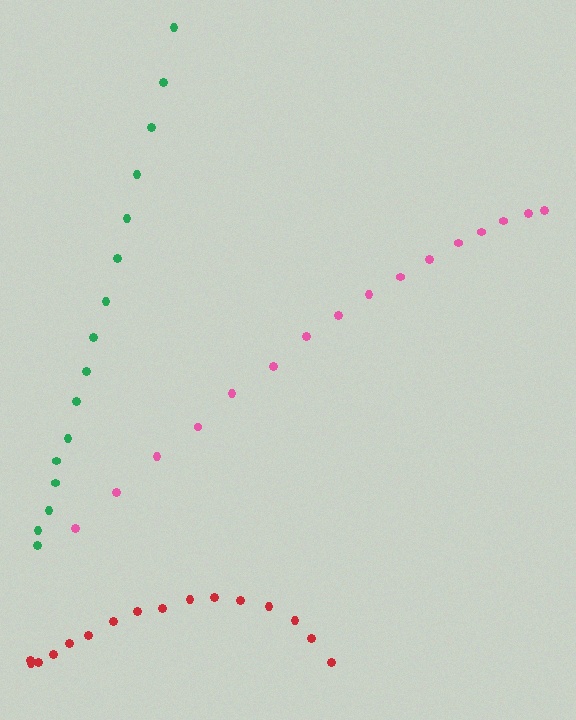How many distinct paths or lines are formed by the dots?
There are 3 distinct paths.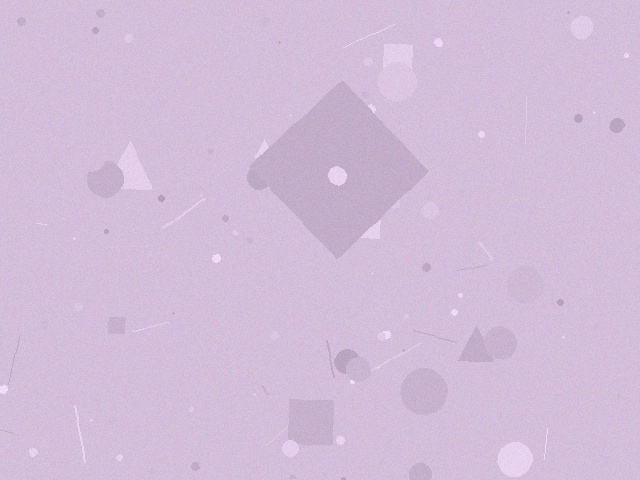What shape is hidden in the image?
A diamond is hidden in the image.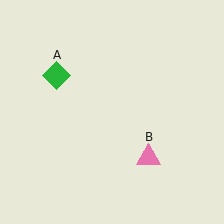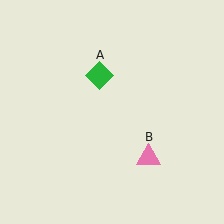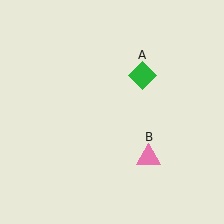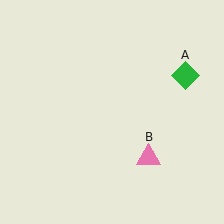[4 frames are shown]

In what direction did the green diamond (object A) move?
The green diamond (object A) moved right.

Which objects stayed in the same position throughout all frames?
Pink triangle (object B) remained stationary.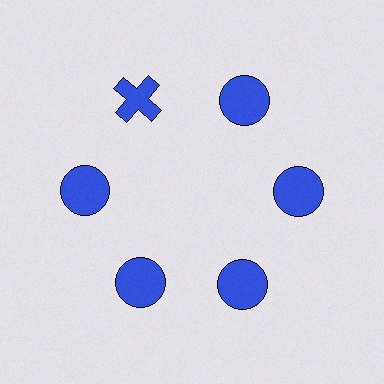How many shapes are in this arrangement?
There are 6 shapes arranged in a ring pattern.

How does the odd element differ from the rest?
It has a different shape: cross instead of circle.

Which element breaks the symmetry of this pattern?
The blue cross at roughly the 11 o'clock position breaks the symmetry. All other shapes are blue circles.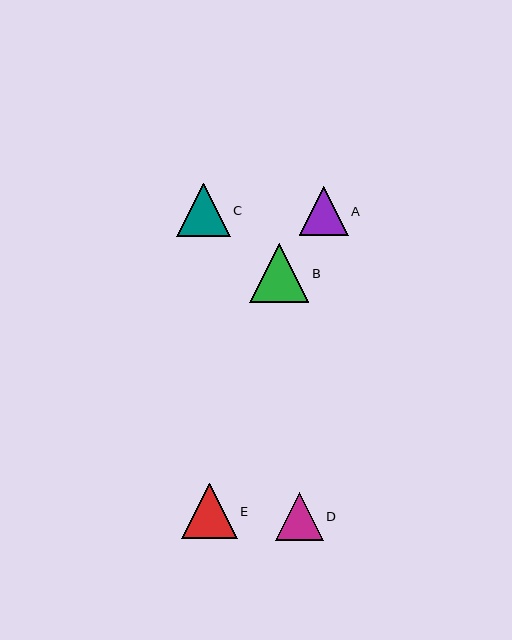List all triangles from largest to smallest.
From largest to smallest: B, E, C, A, D.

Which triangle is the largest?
Triangle B is the largest with a size of approximately 59 pixels.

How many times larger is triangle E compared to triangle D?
Triangle E is approximately 1.1 times the size of triangle D.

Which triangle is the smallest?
Triangle D is the smallest with a size of approximately 48 pixels.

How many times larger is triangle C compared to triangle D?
Triangle C is approximately 1.1 times the size of triangle D.